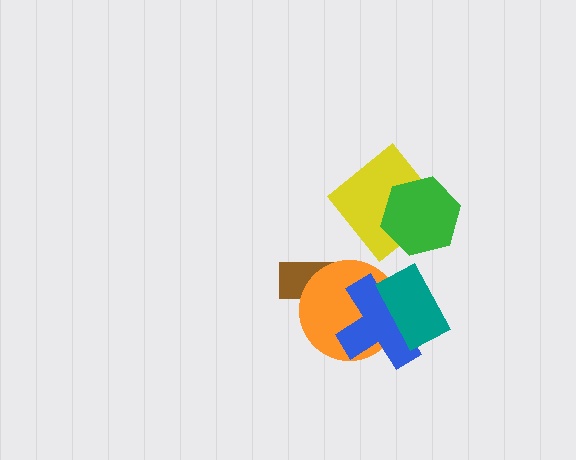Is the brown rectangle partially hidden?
Yes, it is partially covered by another shape.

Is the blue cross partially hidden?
Yes, it is partially covered by another shape.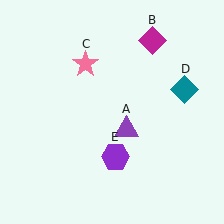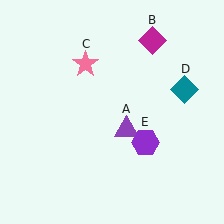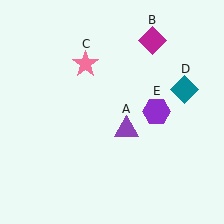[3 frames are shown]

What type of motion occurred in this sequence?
The purple hexagon (object E) rotated counterclockwise around the center of the scene.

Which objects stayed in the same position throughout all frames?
Purple triangle (object A) and magenta diamond (object B) and pink star (object C) and teal diamond (object D) remained stationary.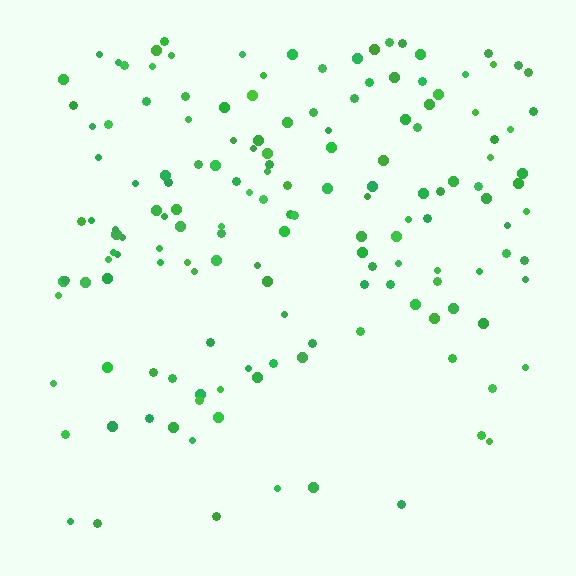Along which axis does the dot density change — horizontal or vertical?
Vertical.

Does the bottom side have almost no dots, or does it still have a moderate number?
Still a moderate number, just noticeably fewer than the top.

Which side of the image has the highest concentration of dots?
The top.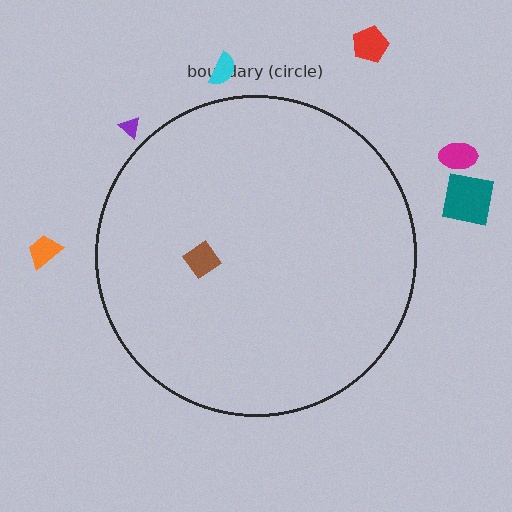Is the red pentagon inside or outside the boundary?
Outside.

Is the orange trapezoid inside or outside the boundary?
Outside.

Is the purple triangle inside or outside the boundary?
Outside.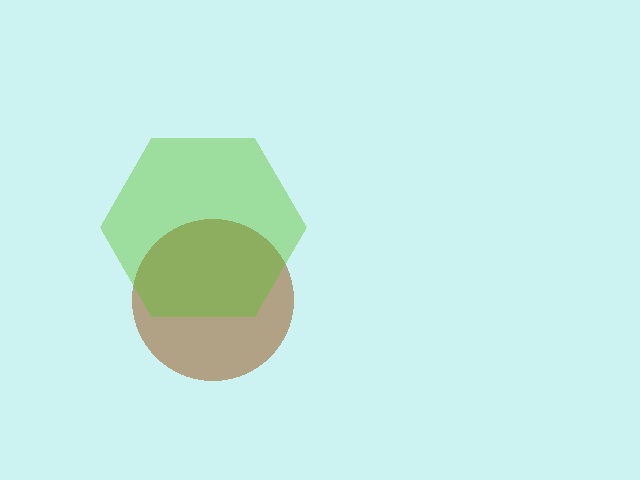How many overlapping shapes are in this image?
There are 2 overlapping shapes in the image.